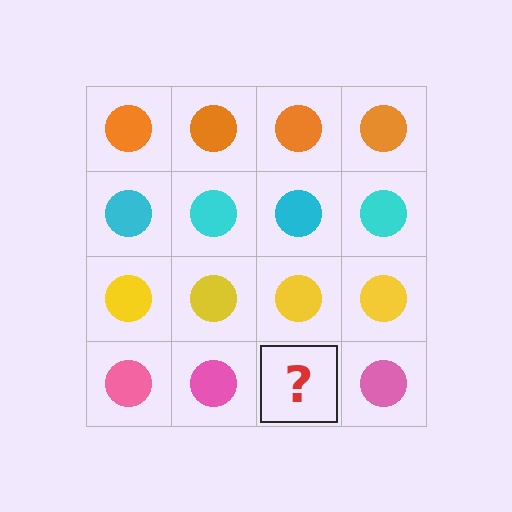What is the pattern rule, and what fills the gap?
The rule is that each row has a consistent color. The gap should be filled with a pink circle.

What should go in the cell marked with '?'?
The missing cell should contain a pink circle.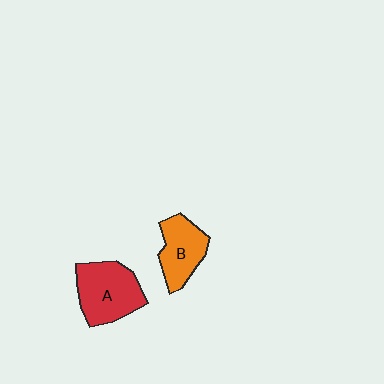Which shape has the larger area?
Shape A (red).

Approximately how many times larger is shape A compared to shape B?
Approximately 1.3 times.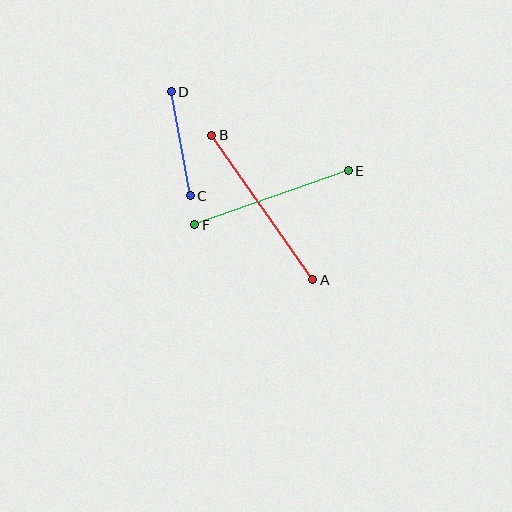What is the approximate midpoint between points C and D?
The midpoint is at approximately (181, 144) pixels.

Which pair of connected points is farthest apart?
Points A and B are farthest apart.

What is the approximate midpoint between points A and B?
The midpoint is at approximately (262, 208) pixels.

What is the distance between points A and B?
The distance is approximately 177 pixels.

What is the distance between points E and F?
The distance is approximately 163 pixels.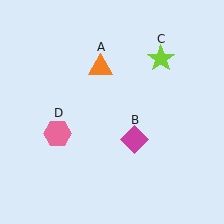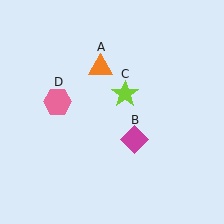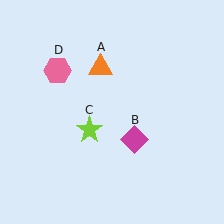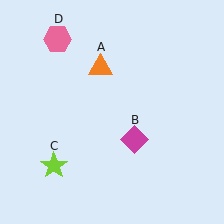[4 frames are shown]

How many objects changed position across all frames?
2 objects changed position: lime star (object C), pink hexagon (object D).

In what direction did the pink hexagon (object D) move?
The pink hexagon (object D) moved up.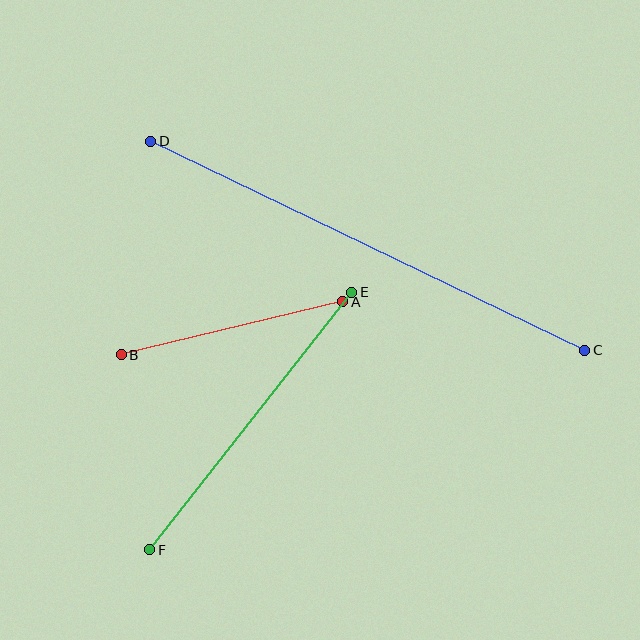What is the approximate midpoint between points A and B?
The midpoint is at approximately (232, 328) pixels.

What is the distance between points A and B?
The distance is approximately 227 pixels.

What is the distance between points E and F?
The distance is approximately 327 pixels.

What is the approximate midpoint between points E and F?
The midpoint is at approximately (251, 421) pixels.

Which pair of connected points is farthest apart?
Points C and D are farthest apart.